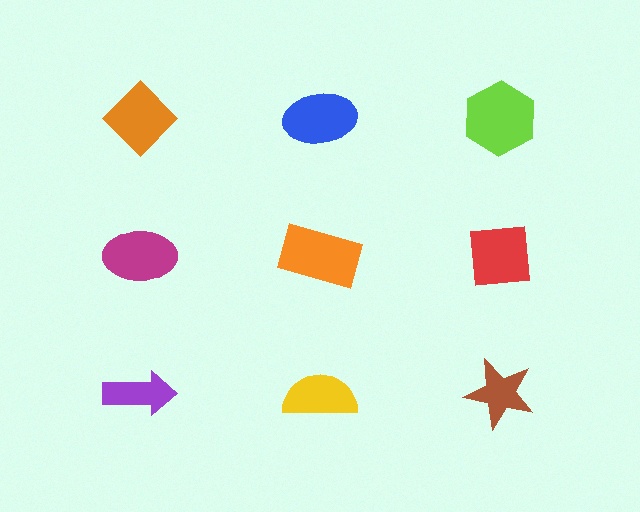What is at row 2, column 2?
An orange rectangle.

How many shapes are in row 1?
3 shapes.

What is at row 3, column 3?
A brown star.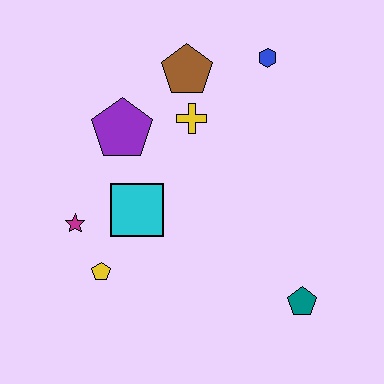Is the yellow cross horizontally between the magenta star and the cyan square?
No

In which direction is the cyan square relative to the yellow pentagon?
The cyan square is above the yellow pentagon.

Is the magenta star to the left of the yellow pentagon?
Yes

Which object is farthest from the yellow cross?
The teal pentagon is farthest from the yellow cross.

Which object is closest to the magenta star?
The yellow pentagon is closest to the magenta star.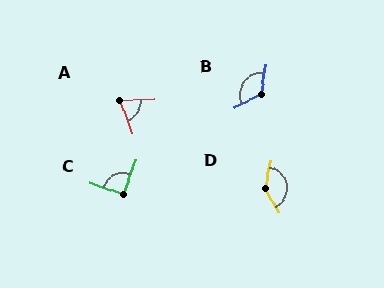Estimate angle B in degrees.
Approximately 125 degrees.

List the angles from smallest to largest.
A (71°), C (91°), B (125°), D (140°).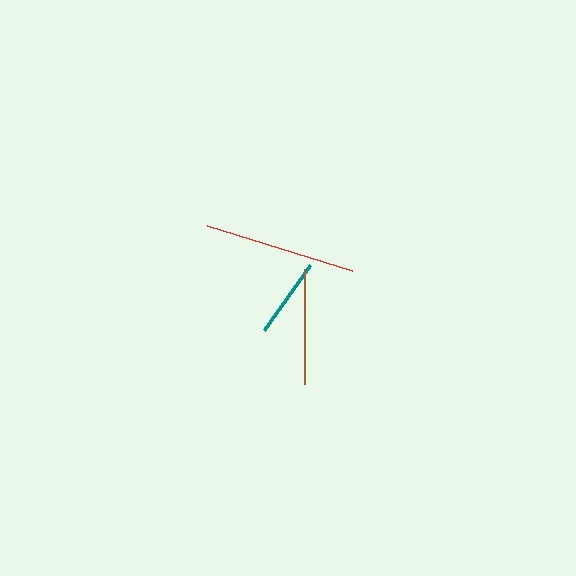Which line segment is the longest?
The red line is the longest at approximately 152 pixels.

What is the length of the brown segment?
The brown segment is approximately 115 pixels long.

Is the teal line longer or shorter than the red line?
The red line is longer than the teal line.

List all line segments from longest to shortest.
From longest to shortest: red, brown, teal.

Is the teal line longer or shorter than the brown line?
The brown line is longer than the teal line.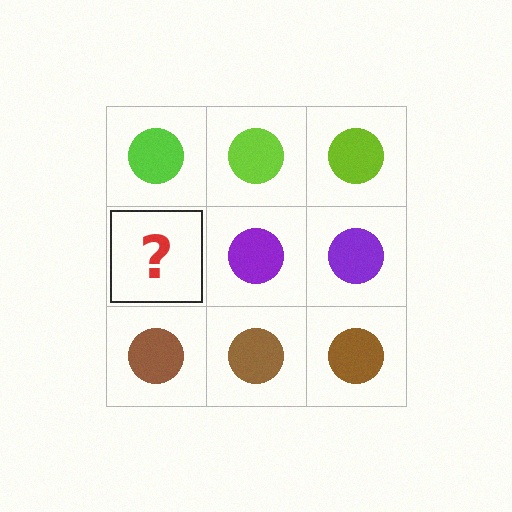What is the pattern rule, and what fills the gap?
The rule is that each row has a consistent color. The gap should be filled with a purple circle.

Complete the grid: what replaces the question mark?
The question mark should be replaced with a purple circle.